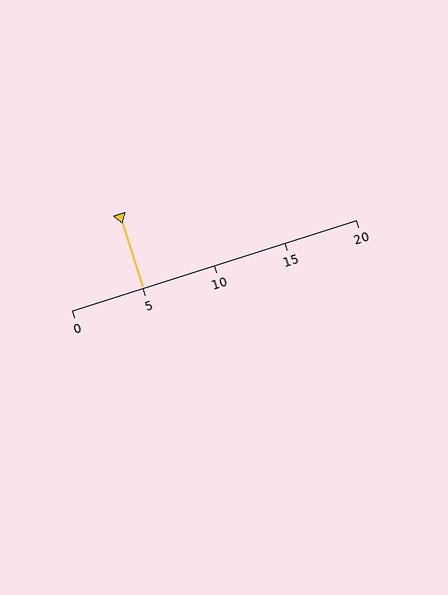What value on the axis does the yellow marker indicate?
The marker indicates approximately 5.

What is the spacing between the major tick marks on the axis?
The major ticks are spaced 5 apart.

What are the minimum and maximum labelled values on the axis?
The axis runs from 0 to 20.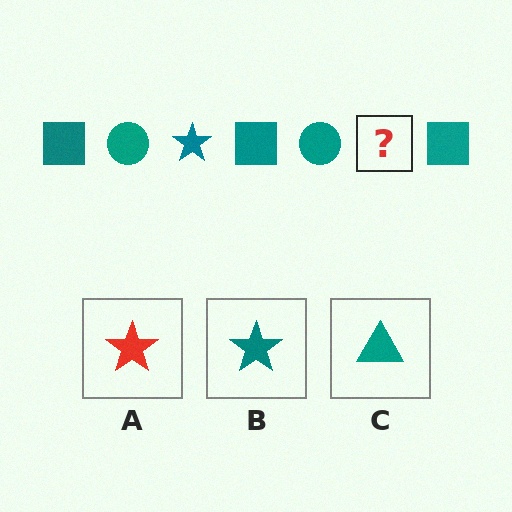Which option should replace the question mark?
Option B.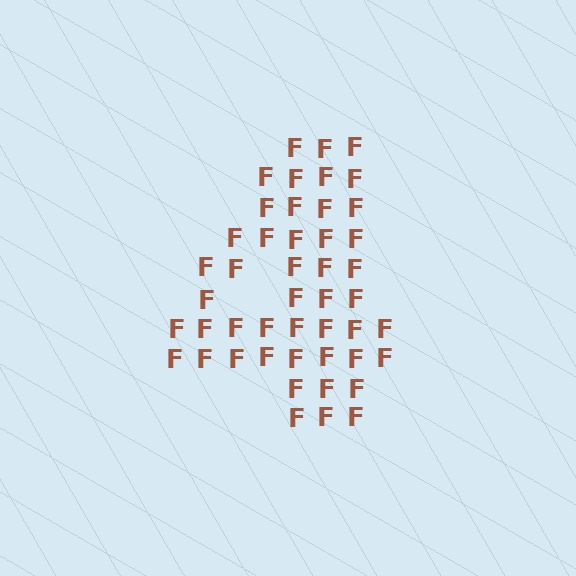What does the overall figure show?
The overall figure shows the digit 4.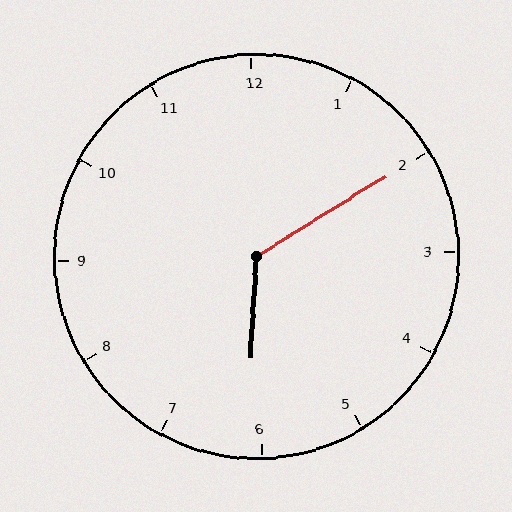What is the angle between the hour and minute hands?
Approximately 125 degrees.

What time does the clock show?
6:10.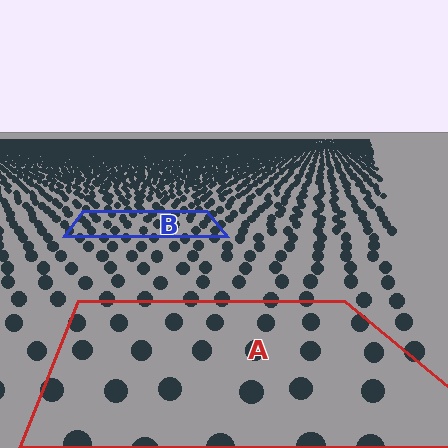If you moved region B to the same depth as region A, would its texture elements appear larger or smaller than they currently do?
They would appear larger. At a closer depth, the same texture elements are projected at a bigger on-screen size.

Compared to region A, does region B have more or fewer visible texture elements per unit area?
Region B has more texture elements per unit area — they are packed more densely because it is farther away.